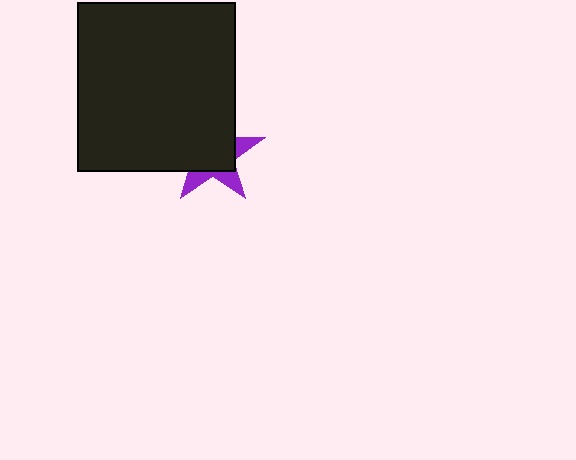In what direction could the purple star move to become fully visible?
The purple star could move toward the lower-right. That would shift it out from behind the black rectangle entirely.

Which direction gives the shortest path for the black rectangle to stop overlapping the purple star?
Moving toward the upper-left gives the shortest separation.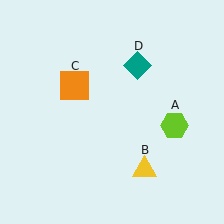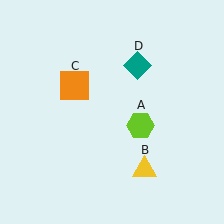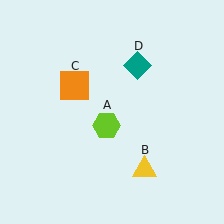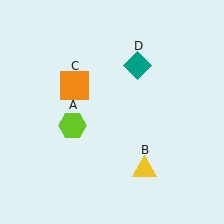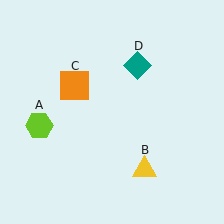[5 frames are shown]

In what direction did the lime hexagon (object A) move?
The lime hexagon (object A) moved left.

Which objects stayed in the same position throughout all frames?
Yellow triangle (object B) and orange square (object C) and teal diamond (object D) remained stationary.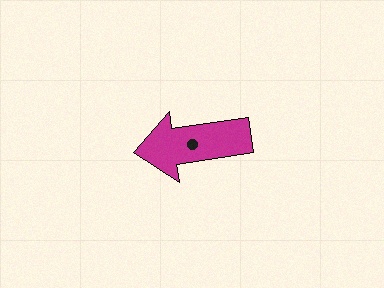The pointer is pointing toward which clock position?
Roughly 9 o'clock.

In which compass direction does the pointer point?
West.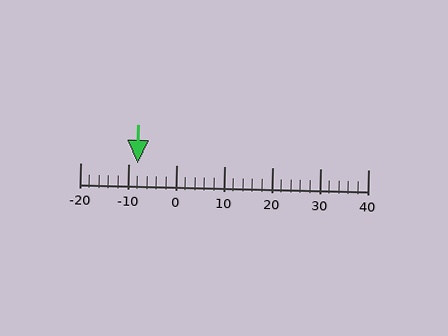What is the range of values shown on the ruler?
The ruler shows values from -20 to 40.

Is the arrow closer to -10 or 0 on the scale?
The arrow is closer to -10.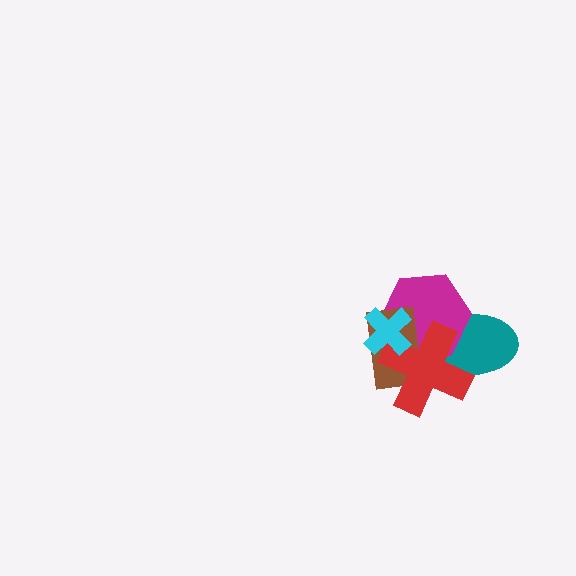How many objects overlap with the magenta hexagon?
4 objects overlap with the magenta hexagon.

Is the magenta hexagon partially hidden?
Yes, it is partially covered by another shape.